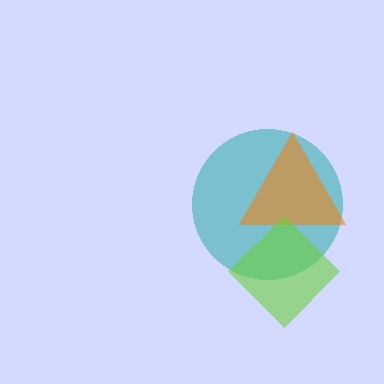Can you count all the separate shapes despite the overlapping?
Yes, there are 3 separate shapes.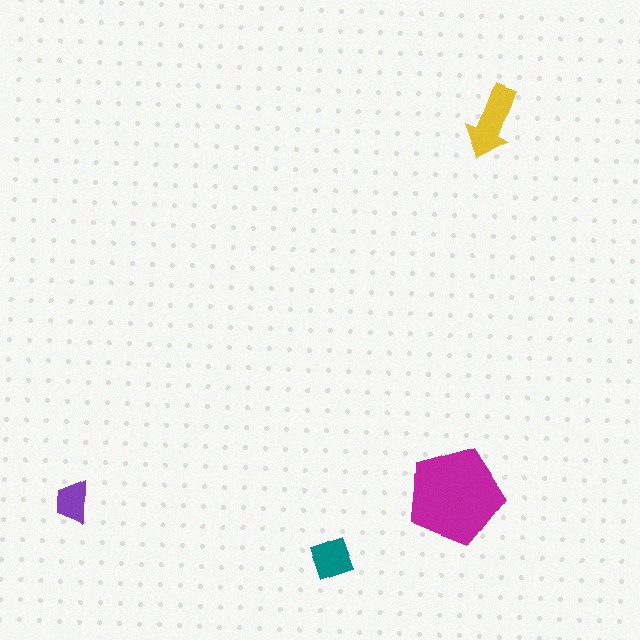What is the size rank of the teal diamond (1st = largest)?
3rd.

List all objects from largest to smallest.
The magenta pentagon, the yellow arrow, the teal diamond, the purple trapezoid.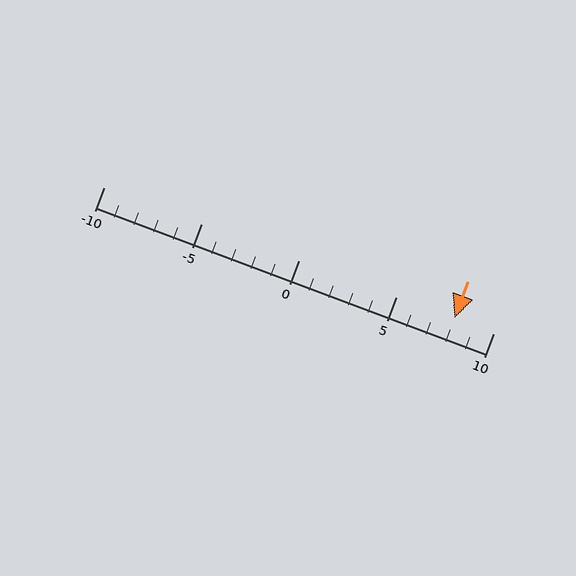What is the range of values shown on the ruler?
The ruler shows values from -10 to 10.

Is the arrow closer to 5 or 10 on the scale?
The arrow is closer to 10.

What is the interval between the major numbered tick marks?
The major tick marks are spaced 5 units apart.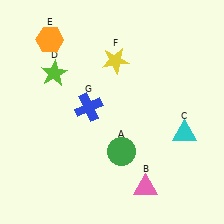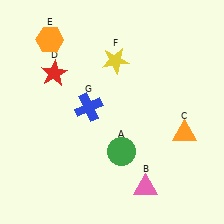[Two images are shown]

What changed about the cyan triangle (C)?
In Image 1, C is cyan. In Image 2, it changed to orange.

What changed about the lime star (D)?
In Image 1, D is lime. In Image 2, it changed to red.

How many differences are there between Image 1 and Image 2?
There are 2 differences between the two images.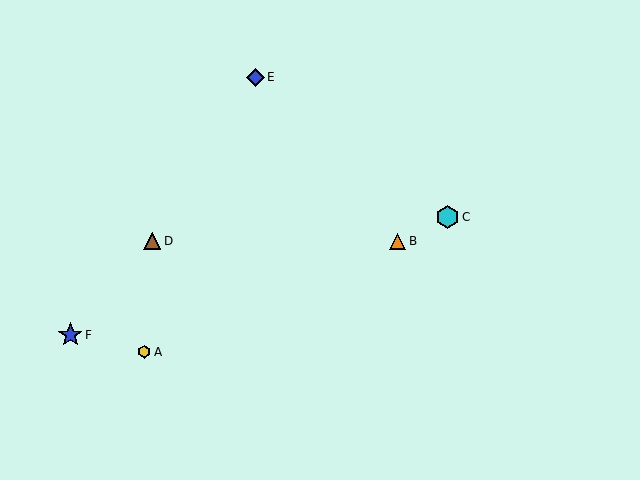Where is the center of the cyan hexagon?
The center of the cyan hexagon is at (447, 217).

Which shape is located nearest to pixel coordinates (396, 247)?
The orange triangle (labeled B) at (398, 241) is nearest to that location.